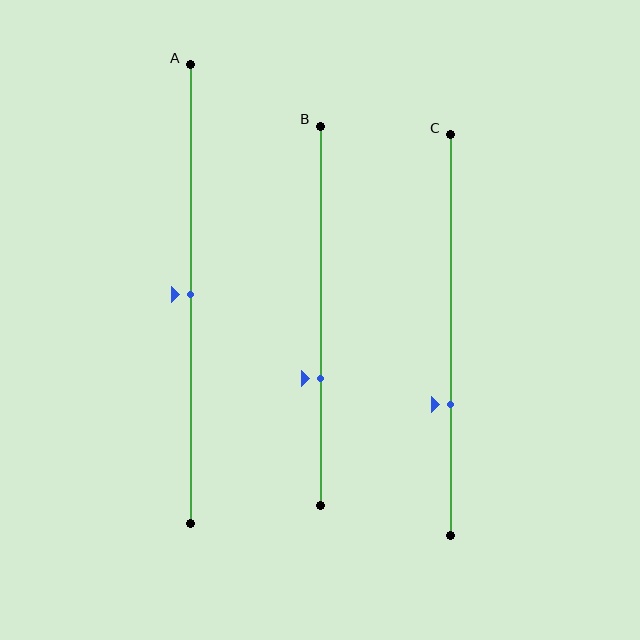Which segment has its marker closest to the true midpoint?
Segment A has its marker closest to the true midpoint.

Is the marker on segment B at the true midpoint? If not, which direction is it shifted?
No, the marker on segment B is shifted downward by about 17% of the segment length.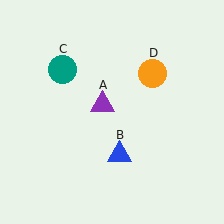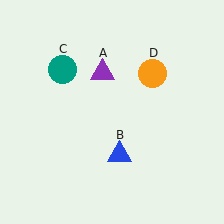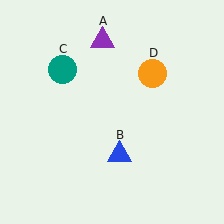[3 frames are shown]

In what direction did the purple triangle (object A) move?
The purple triangle (object A) moved up.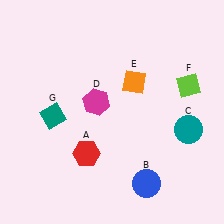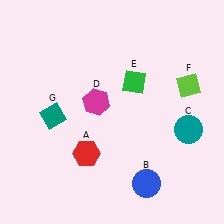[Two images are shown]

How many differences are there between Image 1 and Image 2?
There is 1 difference between the two images.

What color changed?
The diamond (E) changed from orange in Image 1 to green in Image 2.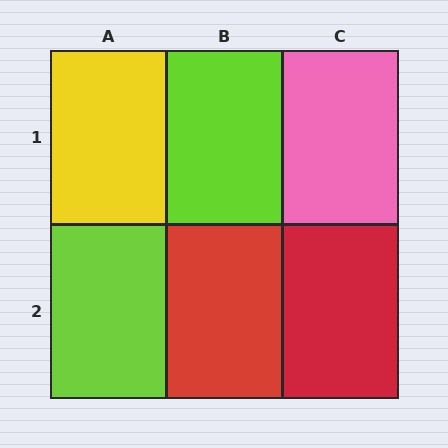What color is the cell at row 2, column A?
Lime.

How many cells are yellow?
1 cell is yellow.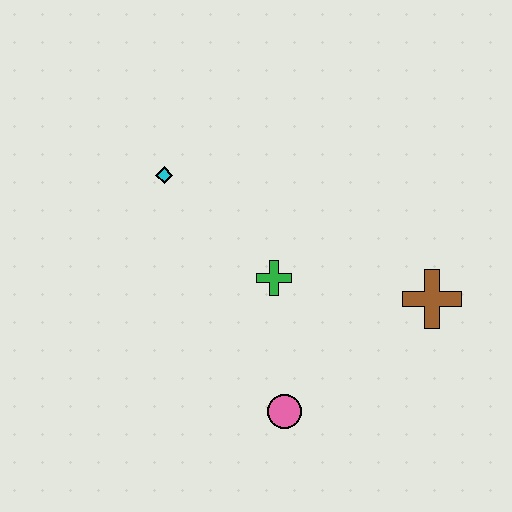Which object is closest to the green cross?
The pink circle is closest to the green cross.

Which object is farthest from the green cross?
The brown cross is farthest from the green cross.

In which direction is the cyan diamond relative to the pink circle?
The cyan diamond is above the pink circle.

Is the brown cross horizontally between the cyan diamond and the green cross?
No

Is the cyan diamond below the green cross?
No